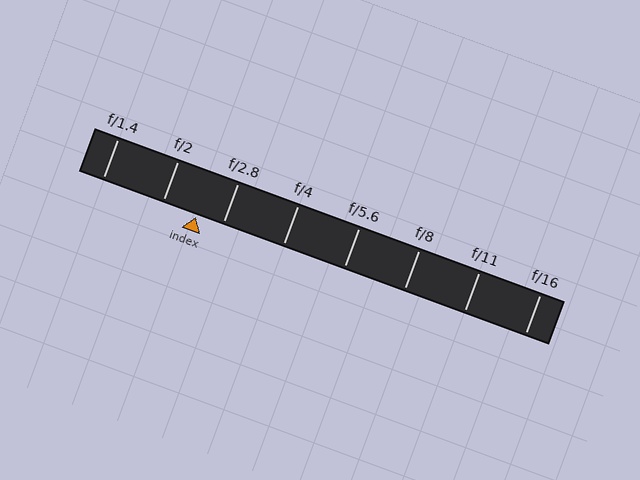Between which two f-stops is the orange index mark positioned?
The index mark is between f/2 and f/2.8.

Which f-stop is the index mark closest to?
The index mark is closest to f/2.8.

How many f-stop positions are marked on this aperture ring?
There are 8 f-stop positions marked.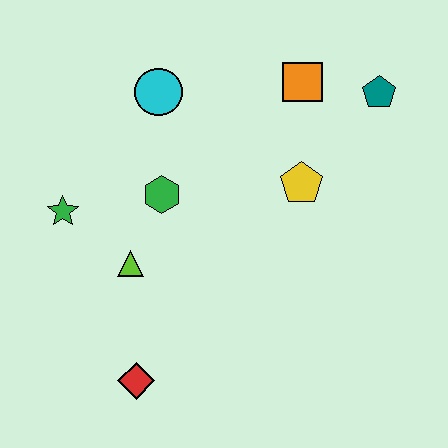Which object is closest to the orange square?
The teal pentagon is closest to the orange square.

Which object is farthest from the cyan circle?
The red diamond is farthest from the cyan circle.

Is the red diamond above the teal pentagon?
No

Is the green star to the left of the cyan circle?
Yes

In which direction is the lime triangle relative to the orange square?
The lime triangle is below the orange square.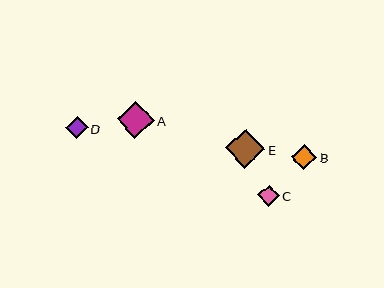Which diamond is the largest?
Diamond E is the largest with a size of approximately 39 pixels.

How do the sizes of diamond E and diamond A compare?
Diamond E and diamond A are approximately the same size.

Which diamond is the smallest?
Diamond D is the smallest with a size of approximately 22 pixels.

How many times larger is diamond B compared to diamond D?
Diamond B is approximately 1.2 times the size of diamond D.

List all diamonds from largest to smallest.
From largest to smallest: E, A, B, C, D.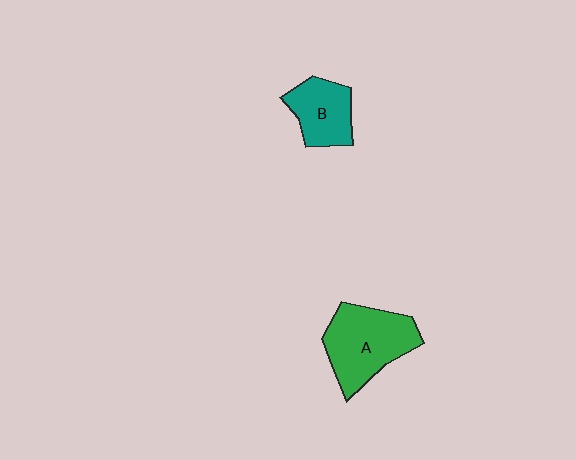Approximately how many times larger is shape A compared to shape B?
Approximately 1.6 times.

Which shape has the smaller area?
Shape B (teal).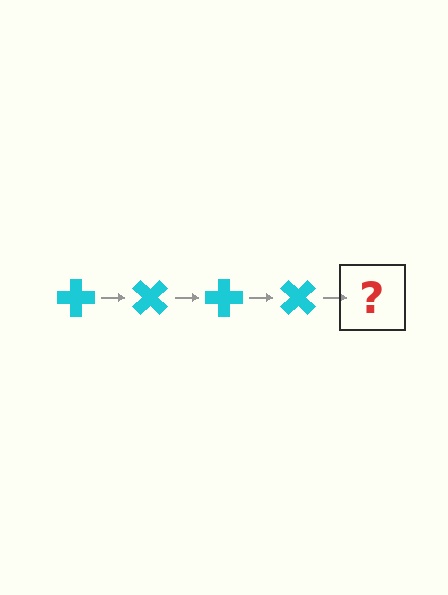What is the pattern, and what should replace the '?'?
The pattern is that the cross rotates 45 degrees each step. The '?' should be a cyan cross rotated 180 degrees.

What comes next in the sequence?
The next element should be a cyan cross rotated 180 degrees.